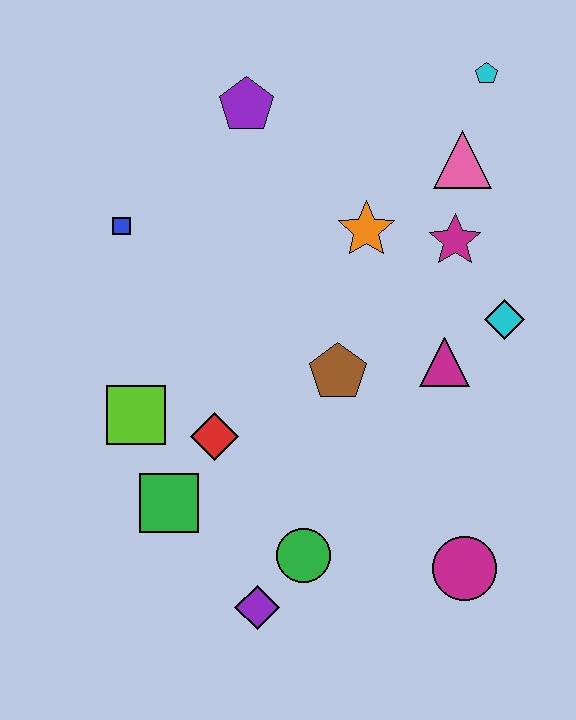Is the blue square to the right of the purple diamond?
No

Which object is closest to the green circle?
The purple diamond is closest to the green circle.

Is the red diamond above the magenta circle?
Yes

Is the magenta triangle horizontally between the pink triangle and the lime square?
Yes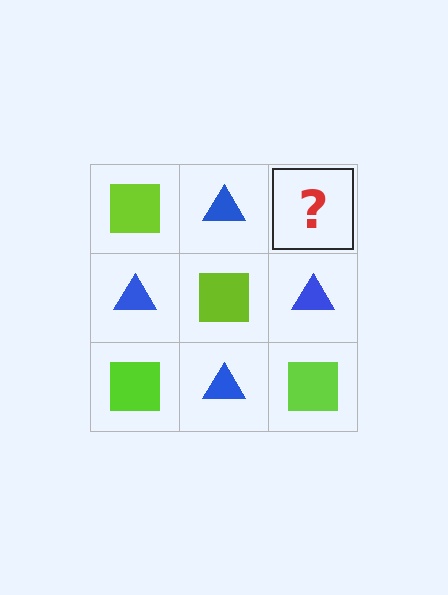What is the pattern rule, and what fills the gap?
The rule is that it alternates lime square and blue triangle in a checkerboard pattern. The gap should be filled with a lime square.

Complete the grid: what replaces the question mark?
The question mark should be replaced with a lime square.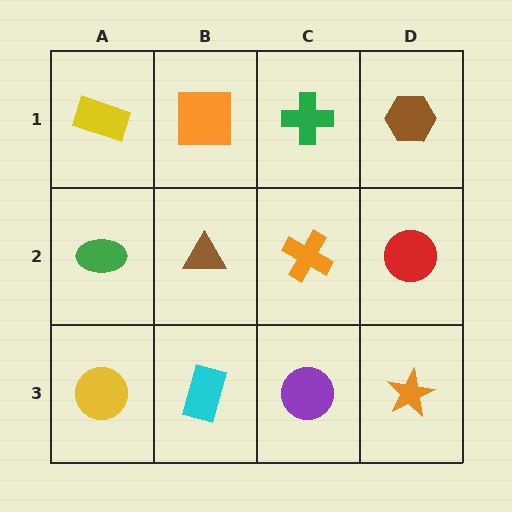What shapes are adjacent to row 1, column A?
A green ellipse (row 2, column A), an orange square (row 1, column B).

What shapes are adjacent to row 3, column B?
A brown triangle (row 2, column B), a yellow circle (row 3, column A), a purple circle (row 3, column C).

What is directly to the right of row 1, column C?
A brown hexagon.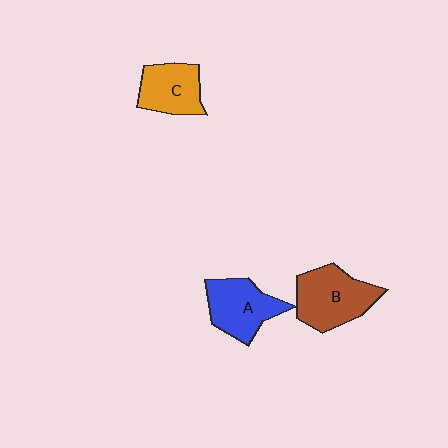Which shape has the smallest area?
Shape C (orange).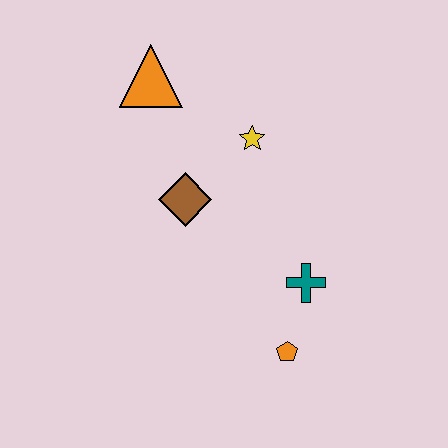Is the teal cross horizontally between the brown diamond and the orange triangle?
No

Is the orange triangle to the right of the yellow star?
No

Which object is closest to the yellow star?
The brown diamond is closest to the yellow star.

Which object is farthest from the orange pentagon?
The orange triangle is farthest from the orange pentagon.